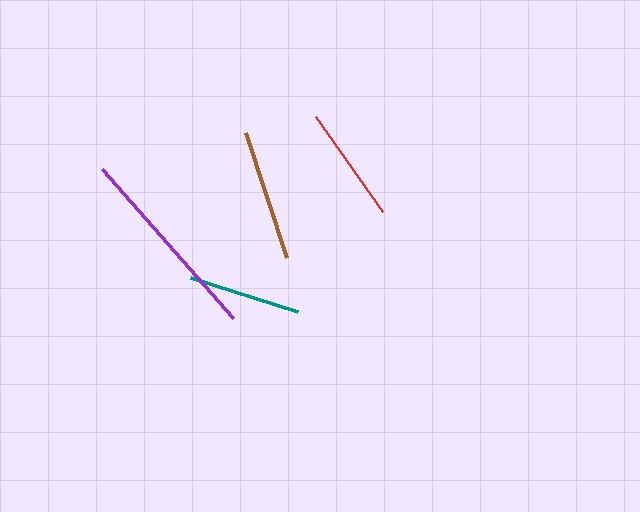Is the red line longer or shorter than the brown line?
The brown line is longer than the red line.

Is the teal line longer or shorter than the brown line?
The brown line is longer than the teal line.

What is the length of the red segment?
The red segment is approximately 116 pixels long.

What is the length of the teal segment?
The teal segment is approximately 112 pixels long.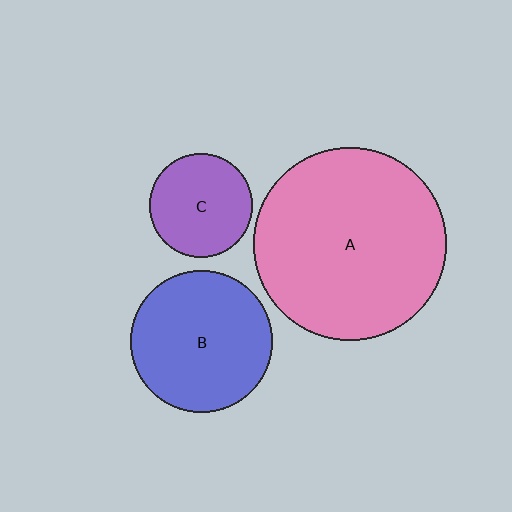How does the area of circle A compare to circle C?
Approximately 3.5 times.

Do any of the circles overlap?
No, none of the circles overlap.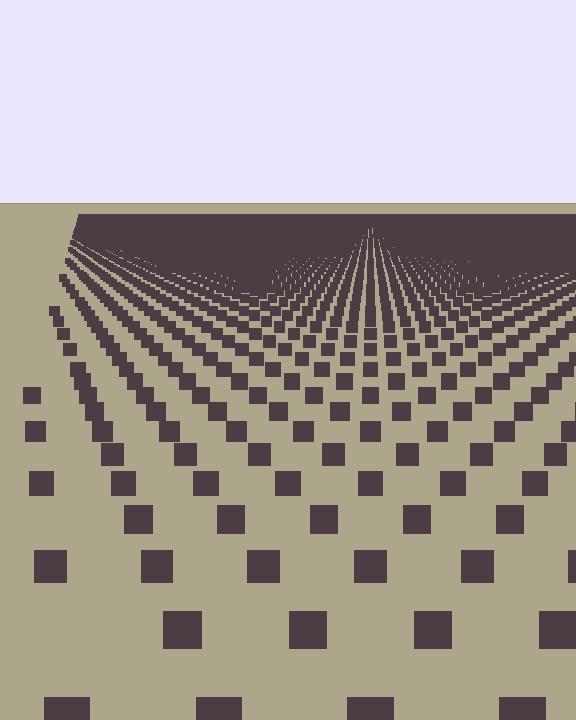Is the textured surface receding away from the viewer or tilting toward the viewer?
The surface is receding away from the viewer. Texture elements get smaller and denser toward the top.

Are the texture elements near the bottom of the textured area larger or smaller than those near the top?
Larger. Near the bottom, elements are closer to the viewer and appear at a bigger on-screen size.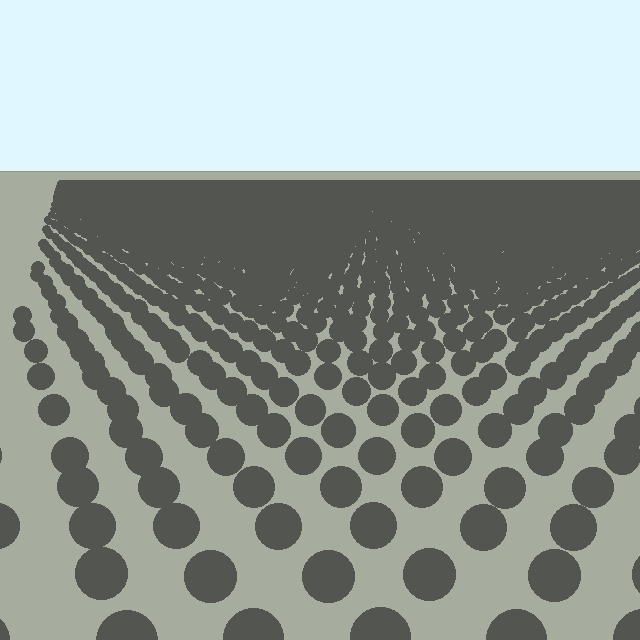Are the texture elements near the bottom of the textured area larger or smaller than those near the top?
Larger. Near the bottom, elements are closer to the viewer and appear at a bigger on-screen size.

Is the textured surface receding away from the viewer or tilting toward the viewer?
The surface is receding away from the viewer. Texture elements get smaller and denser toward the top.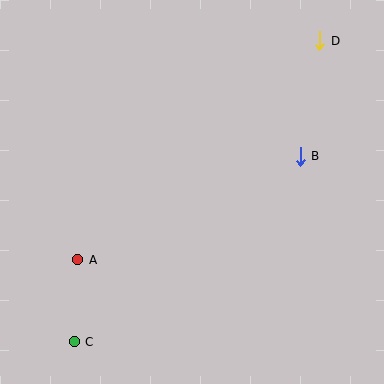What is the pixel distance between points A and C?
The distance between A and C is 82 pixels.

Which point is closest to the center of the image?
Point B at (300, 156) is closest to the center.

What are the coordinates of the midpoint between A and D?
The midpoint between A and D is at (199, 150).